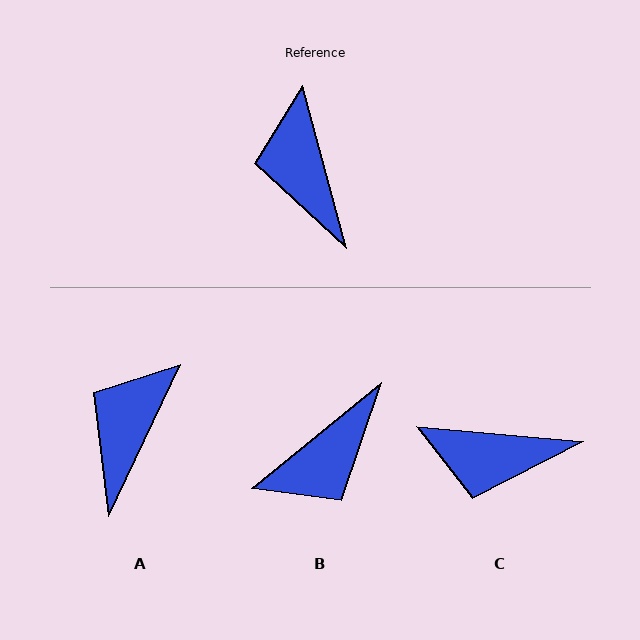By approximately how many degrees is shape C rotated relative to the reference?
Approximately 69 degrees counter-clockwise.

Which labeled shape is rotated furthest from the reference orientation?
B, about 114 degrees away.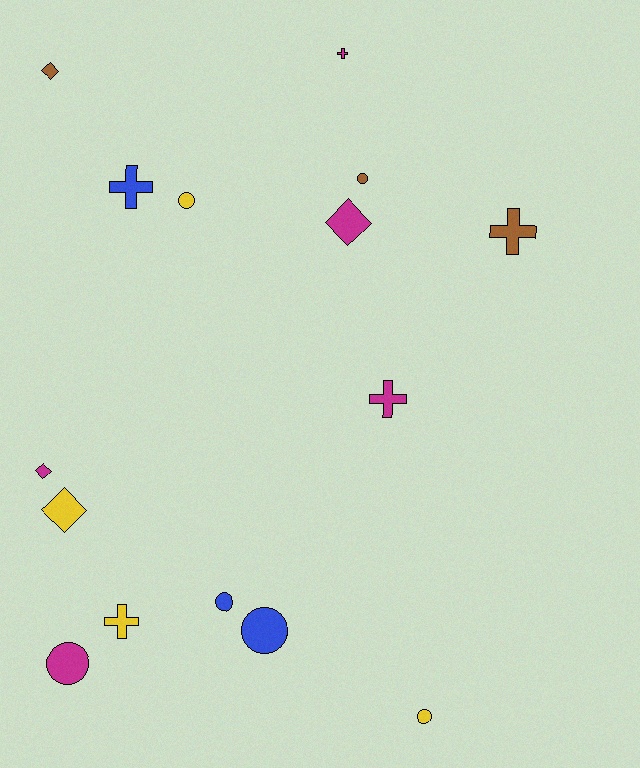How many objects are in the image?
There are 15 objects.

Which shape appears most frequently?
Circle, with 6 objects.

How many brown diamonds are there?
There is 1 brown diamond.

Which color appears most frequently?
Magenta, with 5 objects.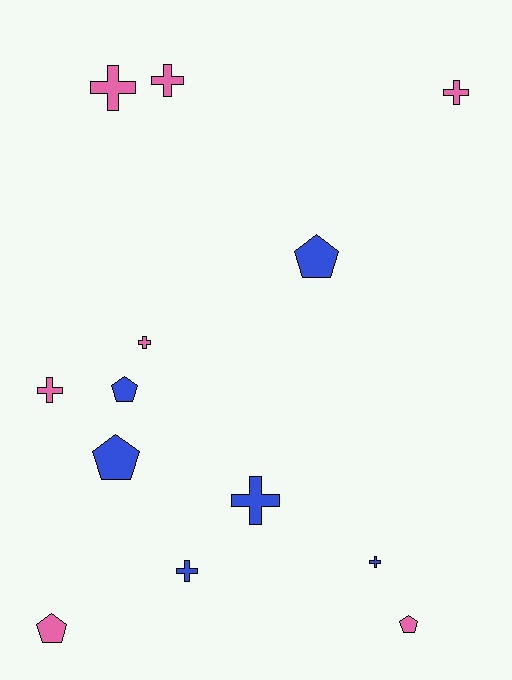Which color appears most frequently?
Pink, with 7 objects.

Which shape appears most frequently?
Cross, with 8 objects.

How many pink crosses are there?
There are 5 pink crosses.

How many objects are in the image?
There are 13 objects.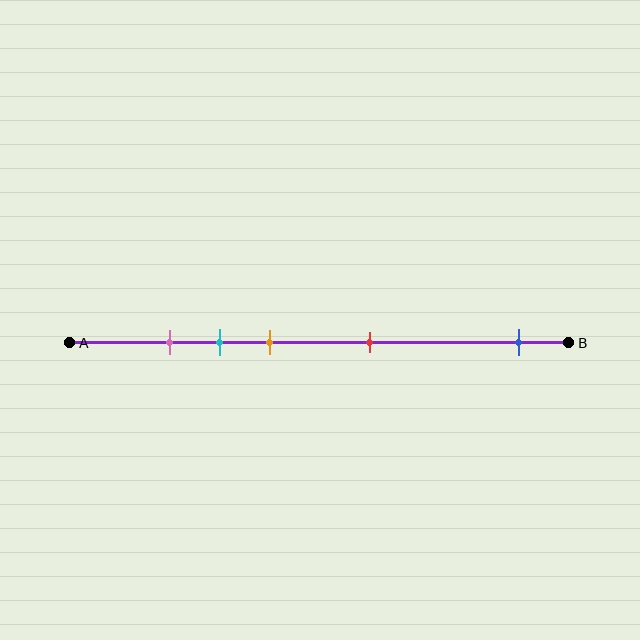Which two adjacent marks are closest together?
The pink and cyan marks are the closest adjacent pair.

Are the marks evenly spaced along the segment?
No, the marks are not evenly spaced.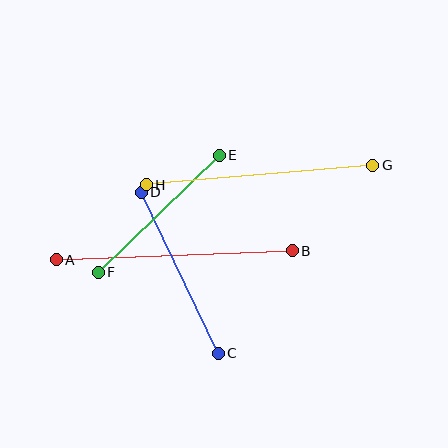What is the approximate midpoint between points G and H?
The midpoint is at approximately (259, 175) pixels.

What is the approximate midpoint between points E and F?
The midpoint is at approximately (159, 214) pixels.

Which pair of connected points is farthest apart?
Points A and B are farthest apart.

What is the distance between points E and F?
The distance is approximately 168 pixels.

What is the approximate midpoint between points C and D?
The midpoint is at approximately (180, 273) pixels.